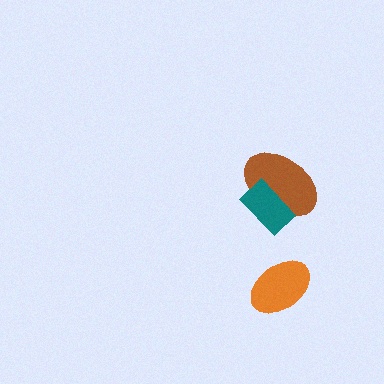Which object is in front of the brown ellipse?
The teal rectangle is in front of the brown ellipse.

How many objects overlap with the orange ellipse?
0 objects overlap with the orange ellipse.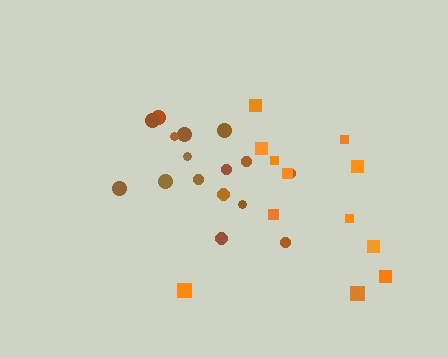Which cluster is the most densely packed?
Brown.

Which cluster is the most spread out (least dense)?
Orange.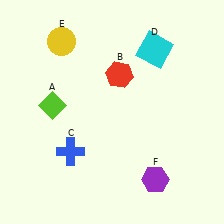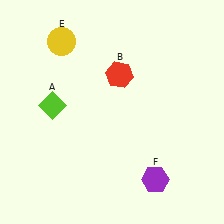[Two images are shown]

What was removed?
The blue cross (C), the cyan square (D) were removed in Image 2.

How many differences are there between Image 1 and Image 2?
There are 2 differences between the two images.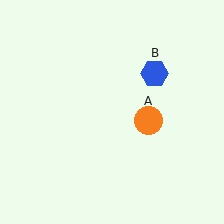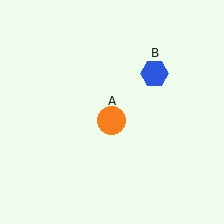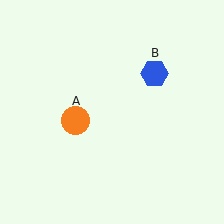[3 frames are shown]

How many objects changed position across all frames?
1 object changed position: orange circle (object A).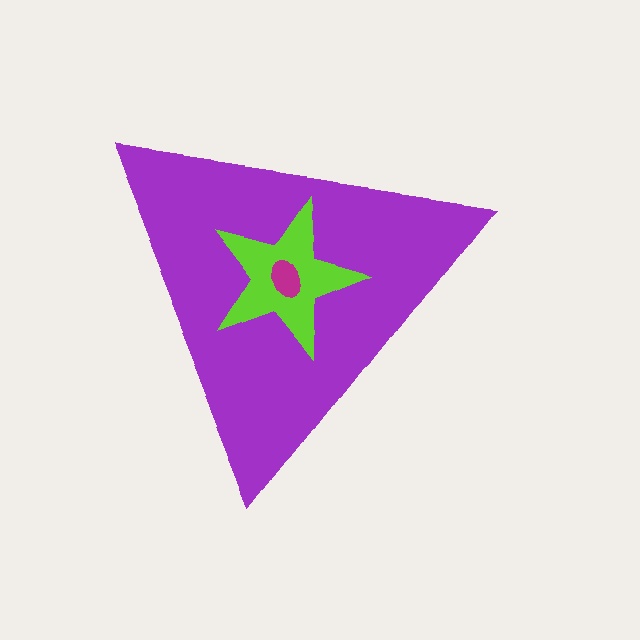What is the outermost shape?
The purple triangle.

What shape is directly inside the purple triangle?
The lime star.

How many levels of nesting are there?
3.